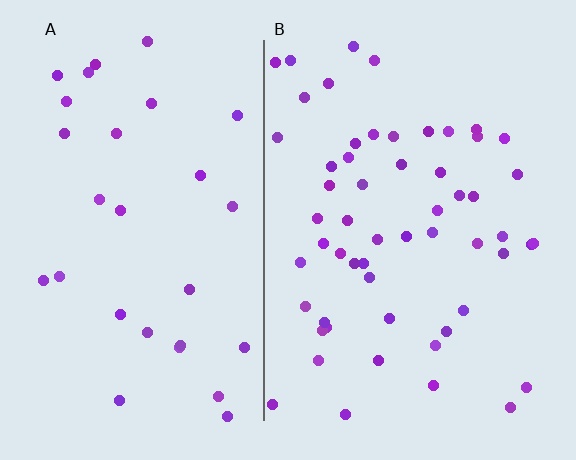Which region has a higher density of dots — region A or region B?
B (the right).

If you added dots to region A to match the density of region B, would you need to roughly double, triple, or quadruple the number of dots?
Approximately double.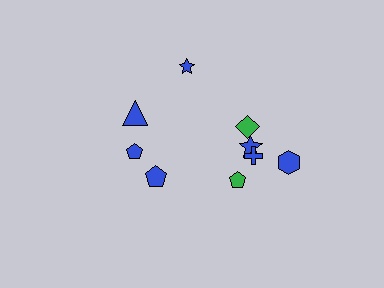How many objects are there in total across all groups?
There are 9 objects.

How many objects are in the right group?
There are 6 objects.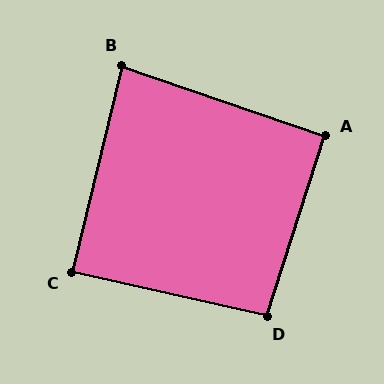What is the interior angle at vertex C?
Approximately 89 degrees (approximately right).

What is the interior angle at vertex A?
Approximately 91 degrees (approximately right).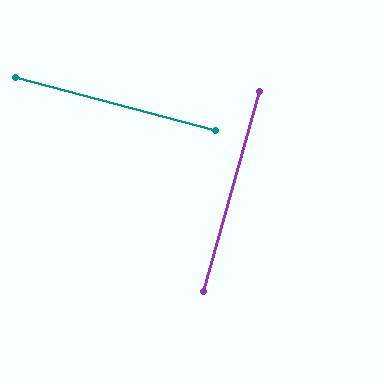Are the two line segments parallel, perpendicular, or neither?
Perpendicular — they meet at approximately 89°.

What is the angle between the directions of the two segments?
Approximately 89 degrees.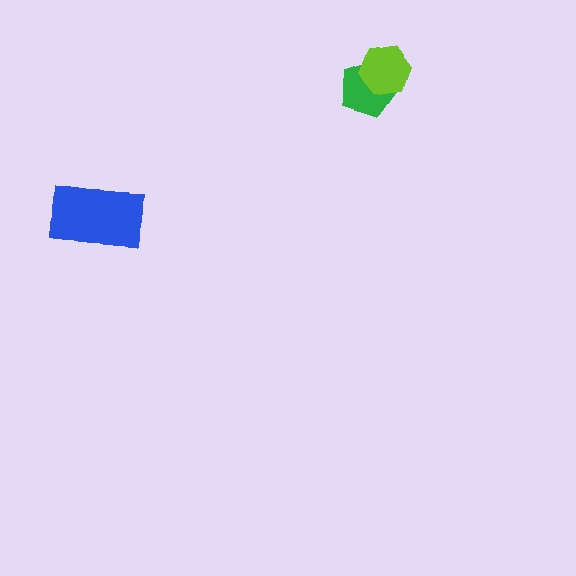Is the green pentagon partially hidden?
Yes, it is partially covered by another shape.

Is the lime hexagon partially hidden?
No, no other shape covers it.